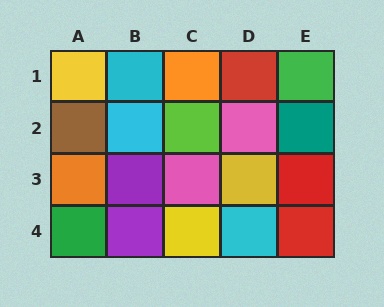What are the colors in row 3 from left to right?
Orange, purple, pink, yellow, red.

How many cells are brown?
1 cell is brown.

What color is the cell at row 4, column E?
Red.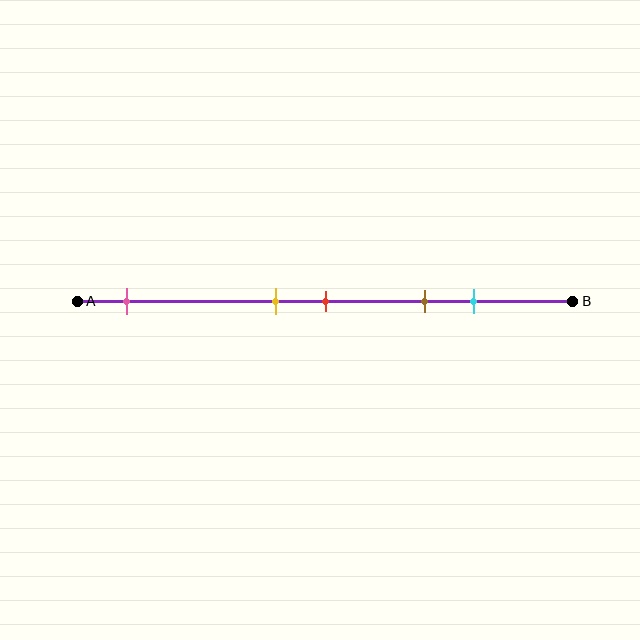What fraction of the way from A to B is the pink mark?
The pink mark is approximately 10% (0.1) of the way from A to B.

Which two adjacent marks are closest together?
The yellow and red marks are the closest adjacent pair.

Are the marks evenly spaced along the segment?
No, the marks are not evenly spaced.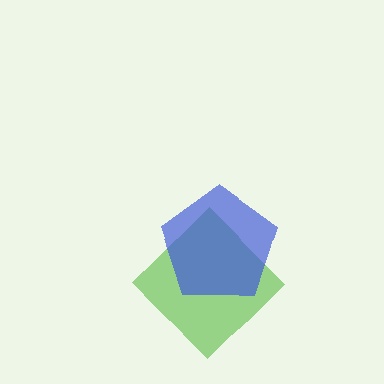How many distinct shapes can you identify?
There are 2 distinct shapes: a lime diamond, a blue pentagon.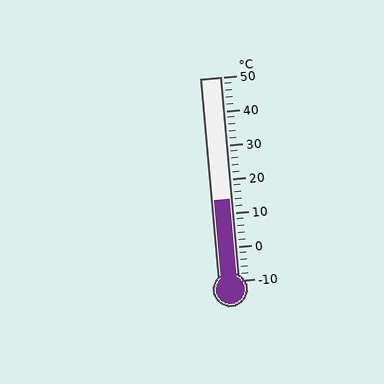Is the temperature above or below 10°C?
The temperature is above 10°C.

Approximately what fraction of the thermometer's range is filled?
The thermometer is filled to approximately 40% of its range.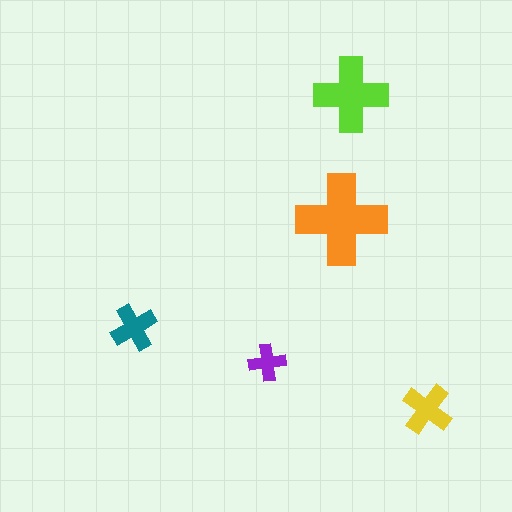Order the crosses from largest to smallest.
the orange one, the lime one, the yellow one, the teal one, the purple one.